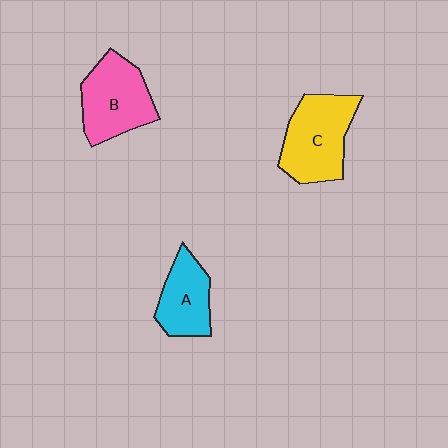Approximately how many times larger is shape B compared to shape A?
Approximately 1.3 times.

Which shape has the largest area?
Shape C (yellow).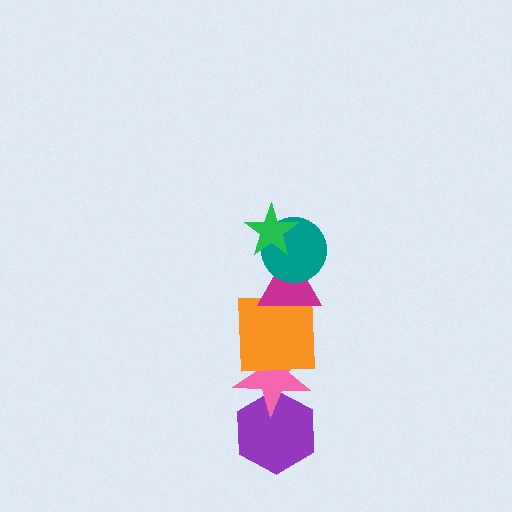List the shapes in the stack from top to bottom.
From top to bottom: the green star, the teal circle, the magenta triangle, the orange square, the pink star, the purple hexagon.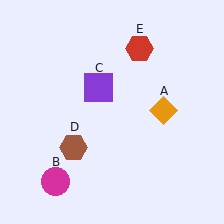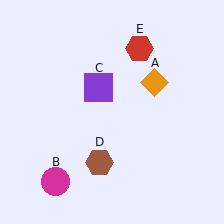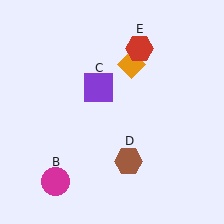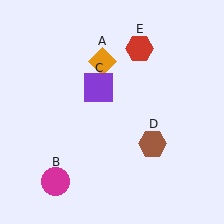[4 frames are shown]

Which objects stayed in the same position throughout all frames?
Magenta circle (object B) and purple square (object C) and red hexagon (object E) remained stationary.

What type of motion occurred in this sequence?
The orange diamond (object A), brown hexagon (object D) rotated counterclockwise around the center of the scene.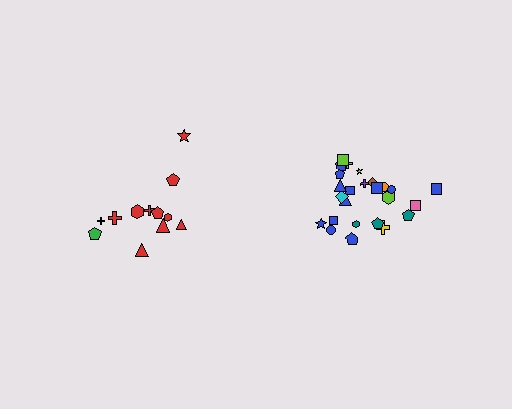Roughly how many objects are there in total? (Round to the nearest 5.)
Roughly 35 objects in total.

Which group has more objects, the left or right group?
The right group.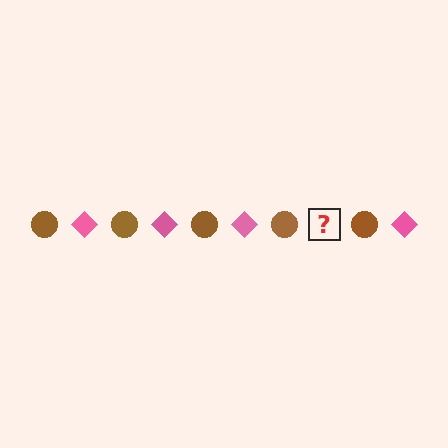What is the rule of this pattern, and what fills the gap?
The rule is that the pattern alternates between brown circle and pink diamond. The gap should be filled with a pink diamond.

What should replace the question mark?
The question mark should be replaced with a pink diamond.